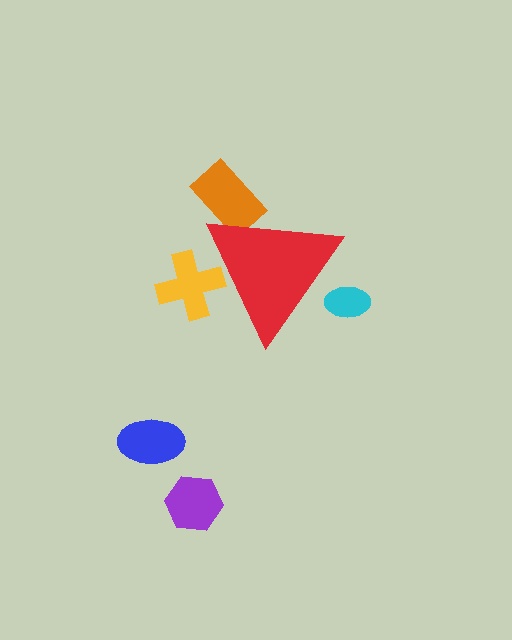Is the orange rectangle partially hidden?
Yes, the orange rectangle is partially hidden behind the red triangle.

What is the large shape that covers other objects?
A red triangle.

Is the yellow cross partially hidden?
Yes, the yellow cross is partially hidden behind the red triangle.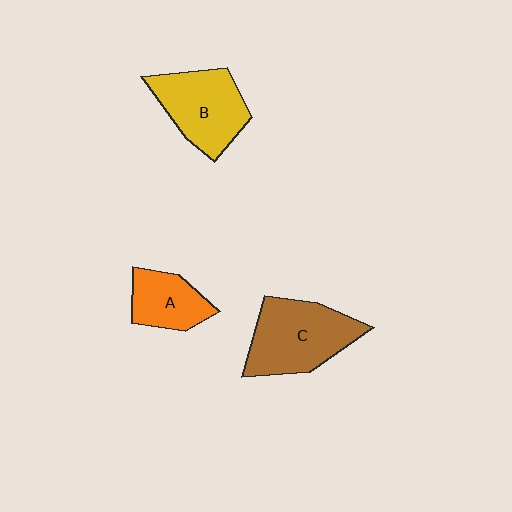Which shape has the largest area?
Shape C (brown).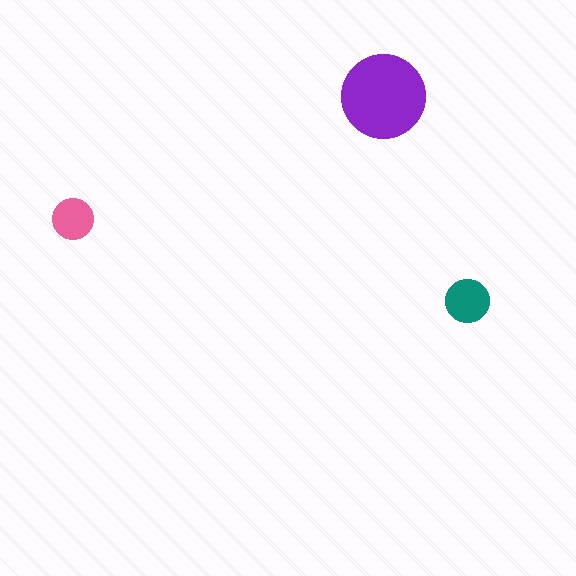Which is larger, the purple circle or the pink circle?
The purple one.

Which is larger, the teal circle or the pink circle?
The teal one.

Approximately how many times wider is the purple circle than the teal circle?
About 2 times wider.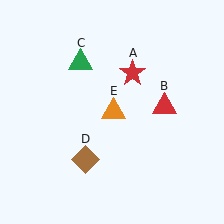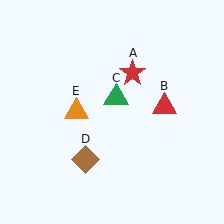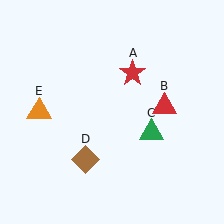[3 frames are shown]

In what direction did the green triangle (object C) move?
The green triangle (object C) moved down and to the right.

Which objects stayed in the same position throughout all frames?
Red star (object A) and red triangle (object B) and brown diamond (object D) remained stationary.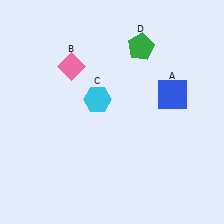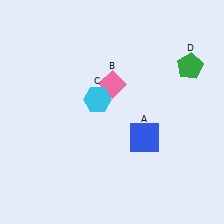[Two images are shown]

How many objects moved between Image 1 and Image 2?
3 objects moved between the two images.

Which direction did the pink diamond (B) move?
The pink diamond (B) moved right.